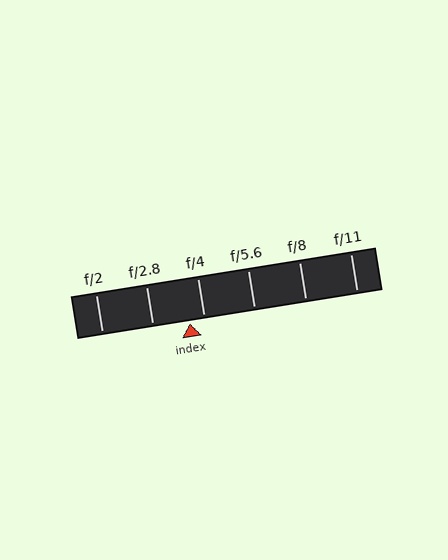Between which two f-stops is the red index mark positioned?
The index mark is between f/2.8 and f/4.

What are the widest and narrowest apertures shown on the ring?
The widest aperture shown is f/2 and the narrowest is f/11.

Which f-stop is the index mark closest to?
The index mark is closest to f/4.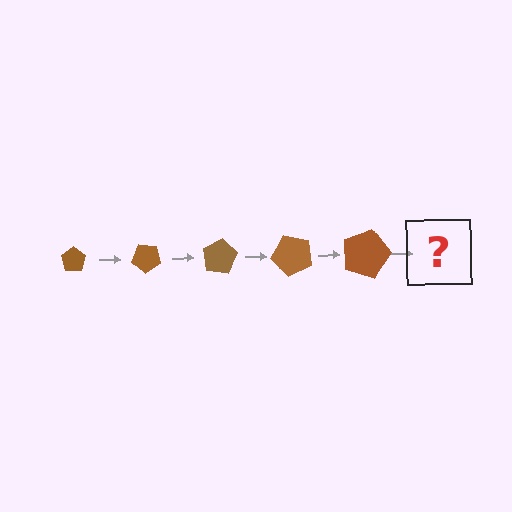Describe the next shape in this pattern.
It should be a pentagon, larger than the previous one and rotated 200 degrees from the start.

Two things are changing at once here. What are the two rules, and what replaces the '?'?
The two rules are that the pentagon grows larger each step and it rotates 40 degrees each step. The '?' should be a pentagon, larger than the previous one and rotated 200 degrees from the start.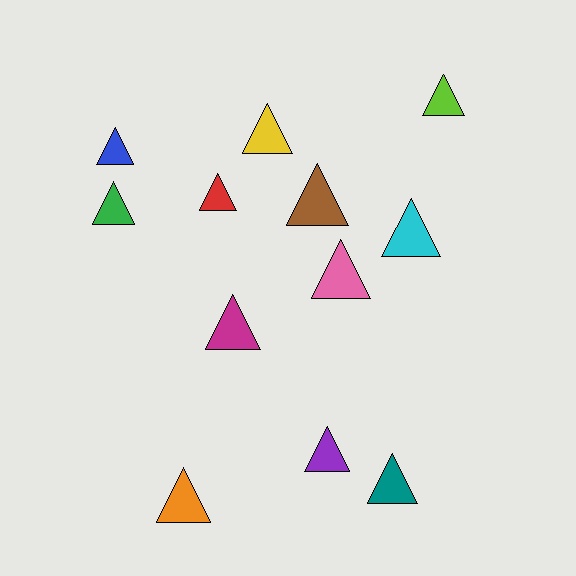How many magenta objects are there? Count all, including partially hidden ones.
There is 1 magenta object.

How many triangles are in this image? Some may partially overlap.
There are 12 triangles.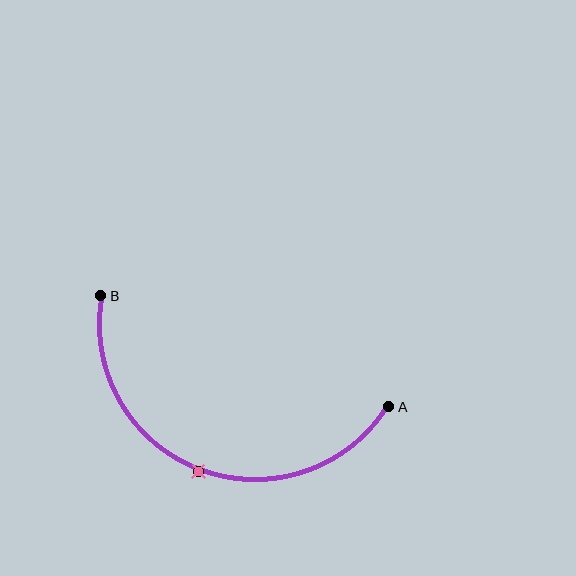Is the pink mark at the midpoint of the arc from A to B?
Yes. The pink mark lies on the arc at equal arc-length from both A and B — it is the arc midpoint.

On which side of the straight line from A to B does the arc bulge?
The arc bulges below the straight line connecting A and B.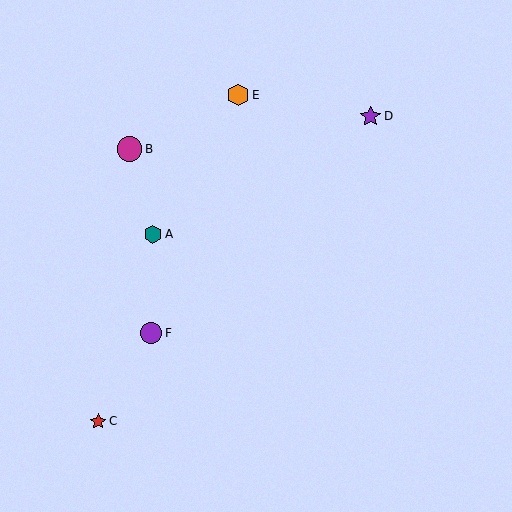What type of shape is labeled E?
Shape E is an orange hexagon.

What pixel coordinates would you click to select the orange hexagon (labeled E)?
Click at (238, 95) to select the orange hexagon E.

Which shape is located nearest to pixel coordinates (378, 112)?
The purple star (labeled D) at (370, 116) is nearest to that location.